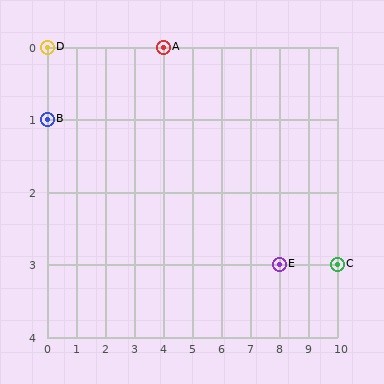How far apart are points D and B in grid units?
Points D and B are 1 row apart.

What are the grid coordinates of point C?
Point C is at grid coordinates (10, 3).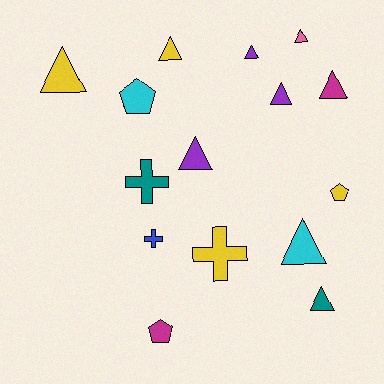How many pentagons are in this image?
There are 3 pentagons.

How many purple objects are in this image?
There are 3 purple objects.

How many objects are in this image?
There are 15 objects.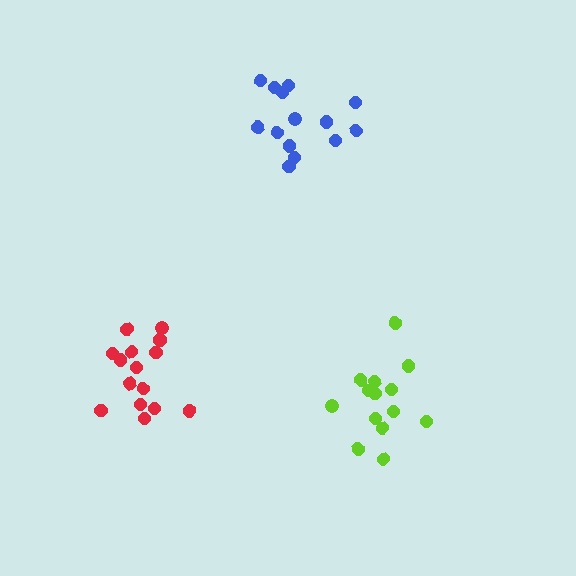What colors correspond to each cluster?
The clusters are colored: blue, lime, red.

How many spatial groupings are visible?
There are 3 spatial groupings.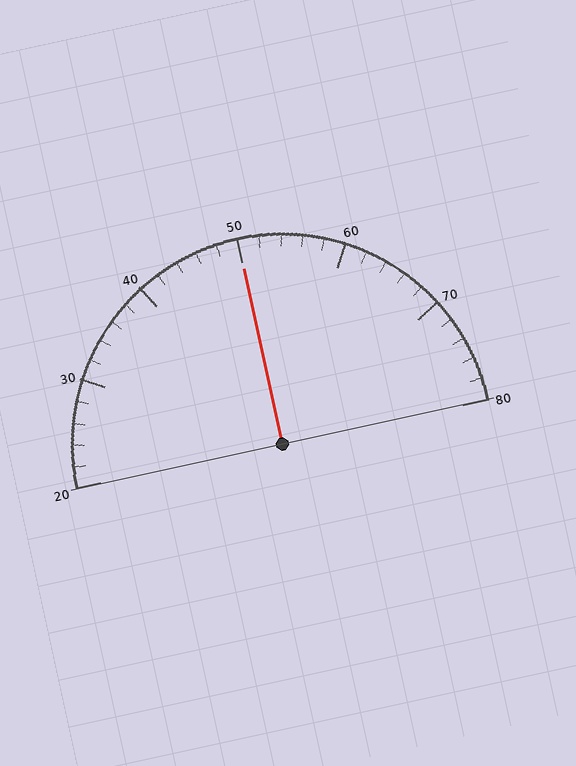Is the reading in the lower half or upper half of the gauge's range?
The reading is in the upper half of the range (20 to 80).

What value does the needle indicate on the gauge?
The needle indicates approximately 50.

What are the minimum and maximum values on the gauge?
The gauge ranges from 20 to 80.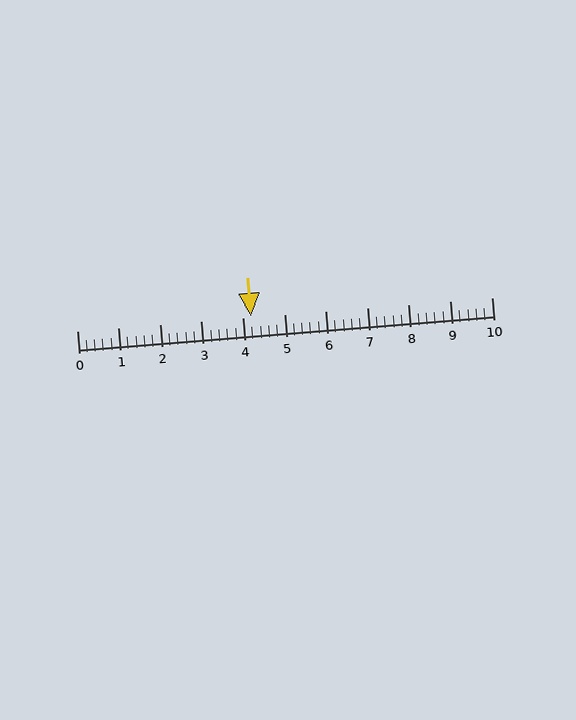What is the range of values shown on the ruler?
The ruler shows values from 0 to 10.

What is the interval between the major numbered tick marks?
The major tick marks are spaced 1 units apart.